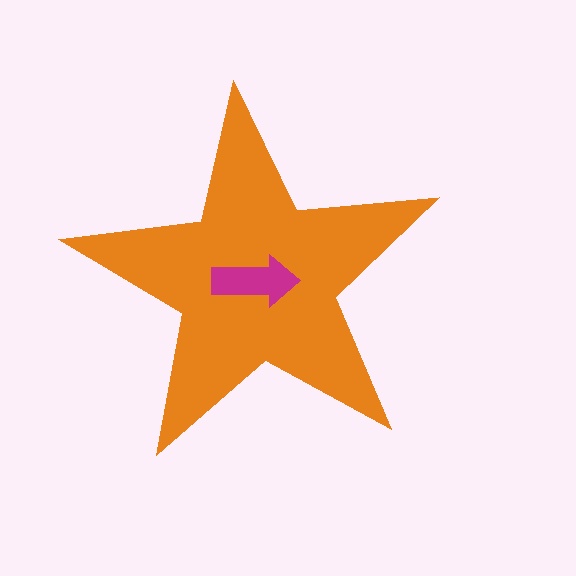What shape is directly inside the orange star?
The magenta arrow.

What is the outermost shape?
The orange star.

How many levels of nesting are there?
2.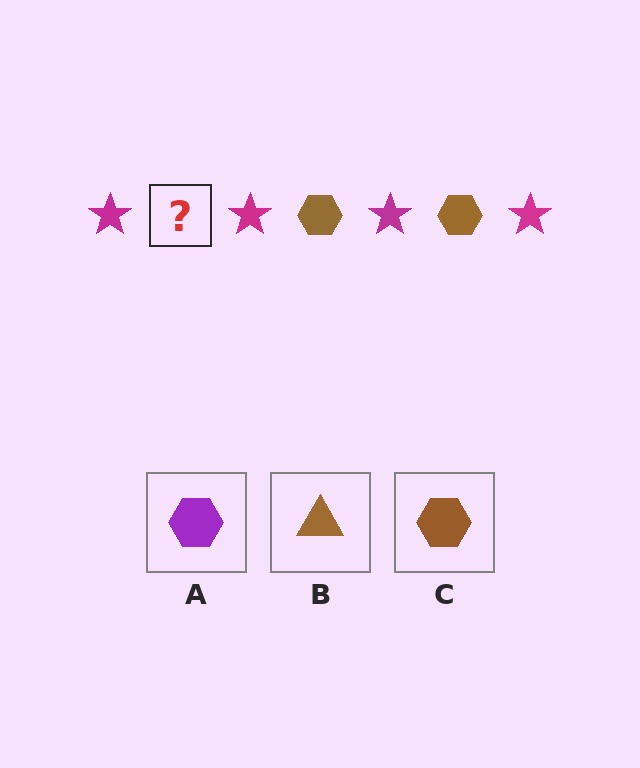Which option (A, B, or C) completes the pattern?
C.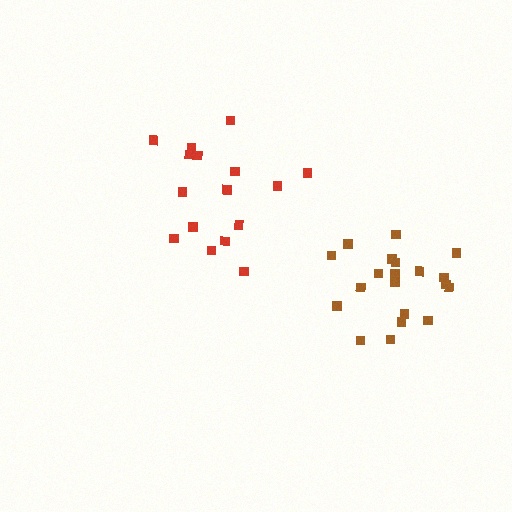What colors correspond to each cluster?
The clusters are colored: red, brown.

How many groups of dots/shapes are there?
There are 2 groups.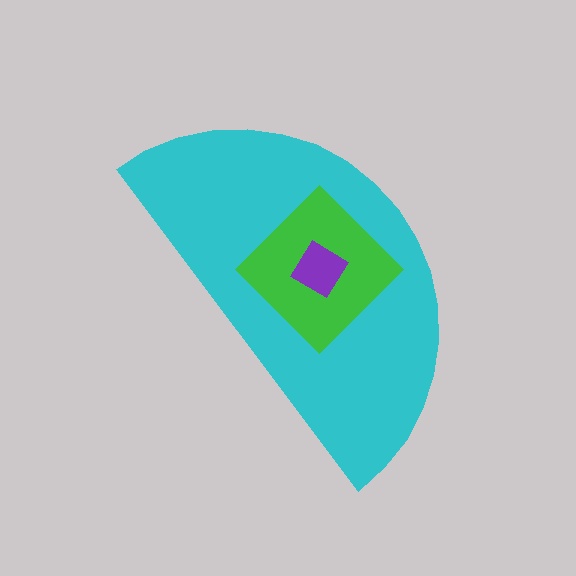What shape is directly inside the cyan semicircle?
The green diamond.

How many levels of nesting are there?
3.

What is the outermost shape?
The cyan semicircle.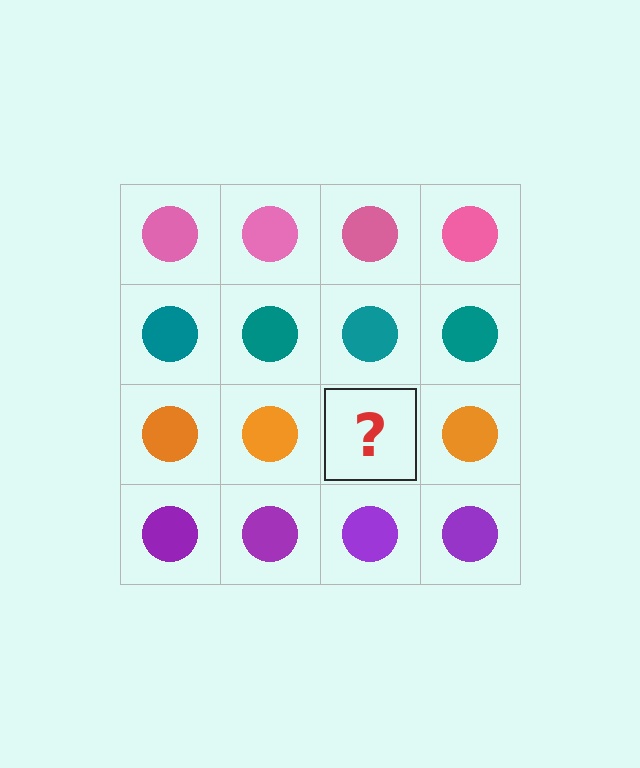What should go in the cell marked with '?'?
The missing cell should contain an orange circle.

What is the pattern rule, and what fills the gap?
The rule is that each row has a consistent color. The gap should be filled with an orange circle.